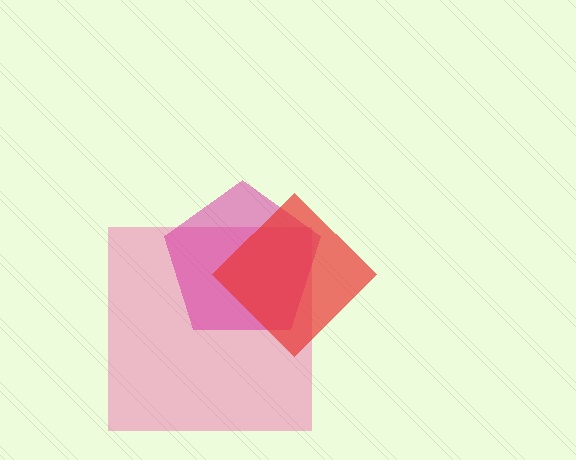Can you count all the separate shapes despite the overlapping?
Yes, there are 3 separate shapes.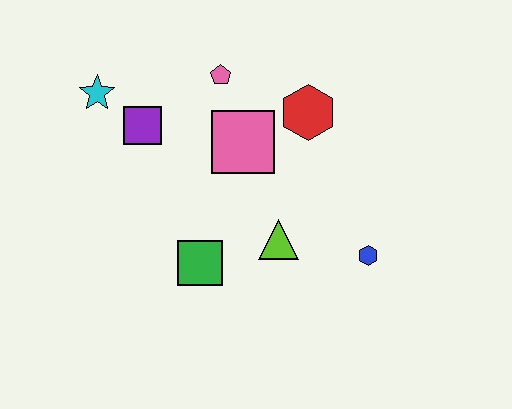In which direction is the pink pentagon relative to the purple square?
The pink pentagon is to the right of the purple square.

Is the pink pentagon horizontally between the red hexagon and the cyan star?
Yes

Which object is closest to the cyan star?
The purple square is closest to the cyan star.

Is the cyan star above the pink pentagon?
No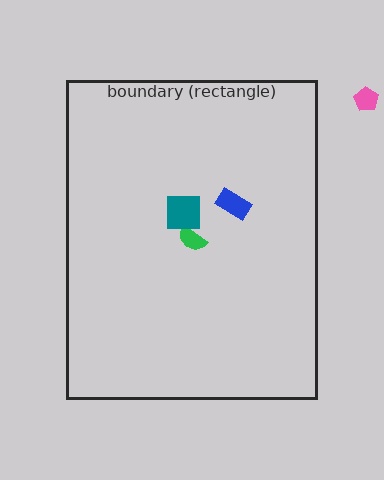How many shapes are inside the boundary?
3 inside, 1 outside.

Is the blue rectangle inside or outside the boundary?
Inside.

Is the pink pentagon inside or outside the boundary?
Outside.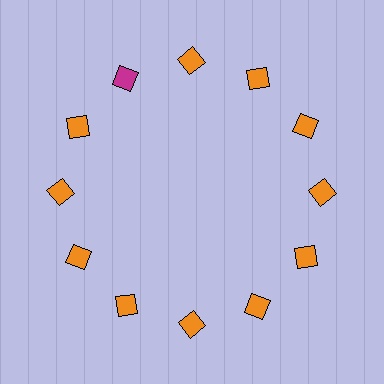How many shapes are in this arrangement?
There are 12 shapes arranged in a ring pattern.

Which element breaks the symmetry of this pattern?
The magenta diamond at roughly the 11 o'clock position breaks the symmetry. All other shapes are orange diamonds.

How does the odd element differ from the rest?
It has a different color: magenta instead of orange.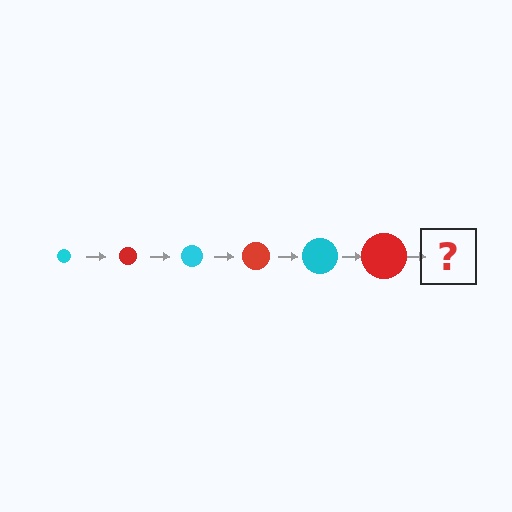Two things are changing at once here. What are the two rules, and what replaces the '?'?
The two rules are that the circle grows larger each step and the color cycles through cyan and red. The '?' should be a cyan circle, larger than the previous one.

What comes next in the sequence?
The next element should be a cyan circle, larger than the previous one.